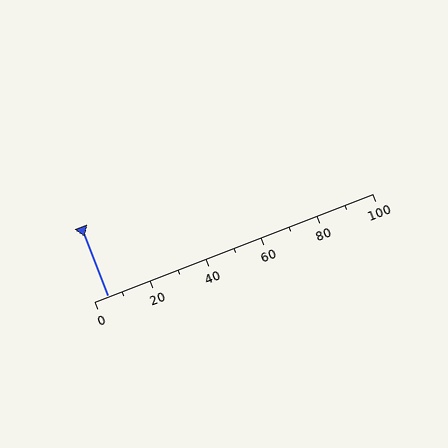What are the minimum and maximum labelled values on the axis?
The axis runs from 0 to 100.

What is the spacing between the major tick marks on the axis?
The major ticks are spaced 20 apart.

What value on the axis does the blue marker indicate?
The marker indicates approximately 5.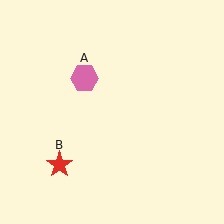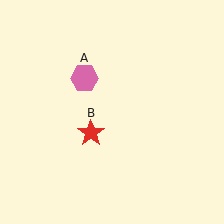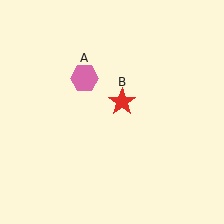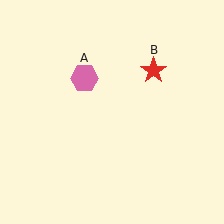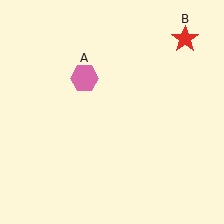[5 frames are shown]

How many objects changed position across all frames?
1 object changed position: red star (object B).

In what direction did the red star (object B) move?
The red star (object B) moved up and to the right.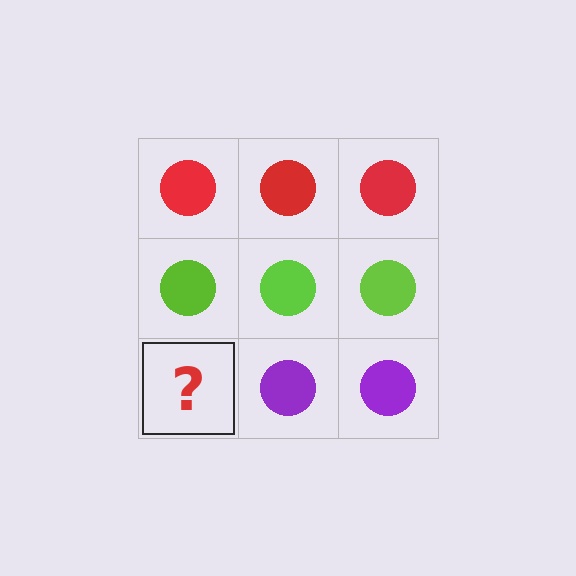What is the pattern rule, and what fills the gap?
The rule is that each row has a consistent color. The gap should be filled with a purple circle.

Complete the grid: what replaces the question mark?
The question mark should be replaced with a purple circle.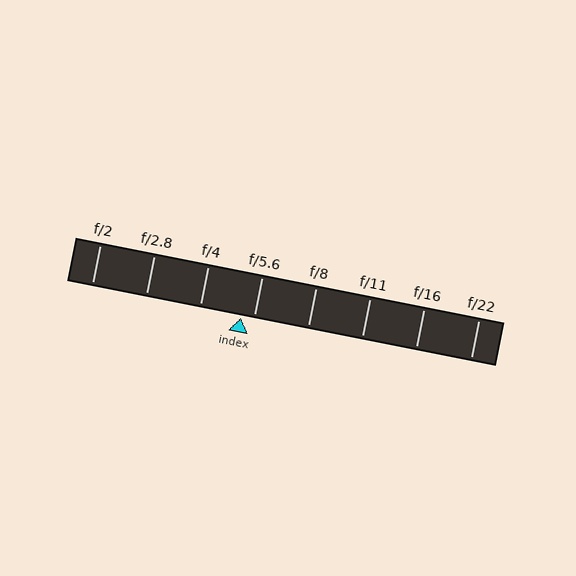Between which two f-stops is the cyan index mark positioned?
The index mark is between f/4 and f/5.6.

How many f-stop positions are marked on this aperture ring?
There are 8 f-stop positions marked.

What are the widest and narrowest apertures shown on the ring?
The widest aperture shown is f/2 and the narrowest is f/22.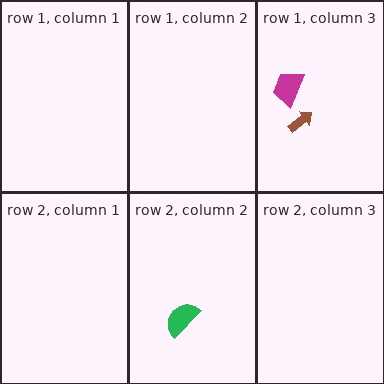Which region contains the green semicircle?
The row 2, column 2 region.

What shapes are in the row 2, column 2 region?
The green semicircle.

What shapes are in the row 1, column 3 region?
The magenta trapezoid, the brown arrow.